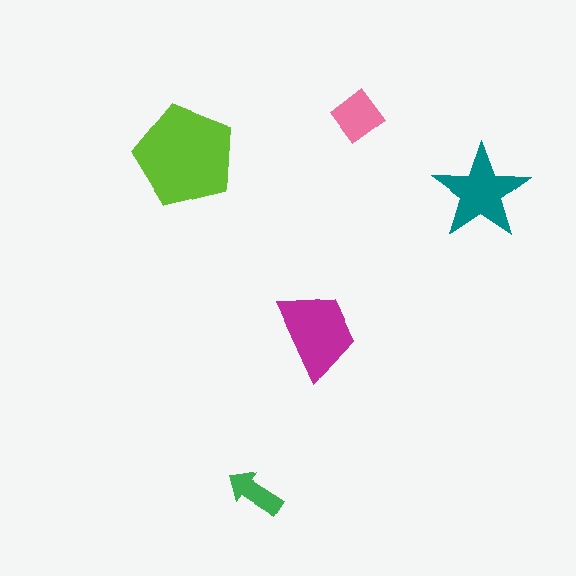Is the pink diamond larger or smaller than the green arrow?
Larger.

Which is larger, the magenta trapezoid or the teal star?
The magenta trapezoid.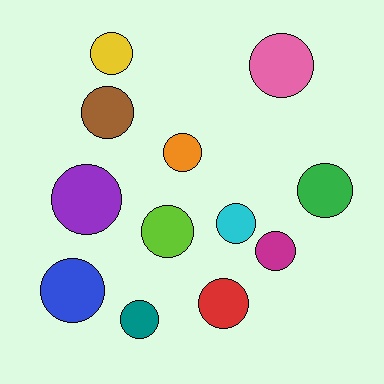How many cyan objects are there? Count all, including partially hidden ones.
There is 1 cyan object.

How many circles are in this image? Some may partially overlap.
There are 12 circles.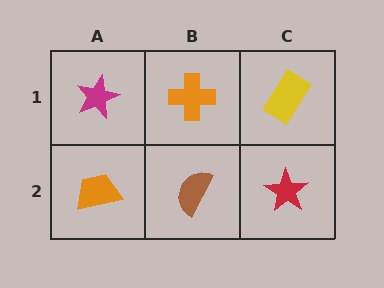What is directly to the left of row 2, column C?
A brown semicircle.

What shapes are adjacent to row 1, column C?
A red star (row 2, column C), an orange cross (row 1, column B).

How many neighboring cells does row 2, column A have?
2.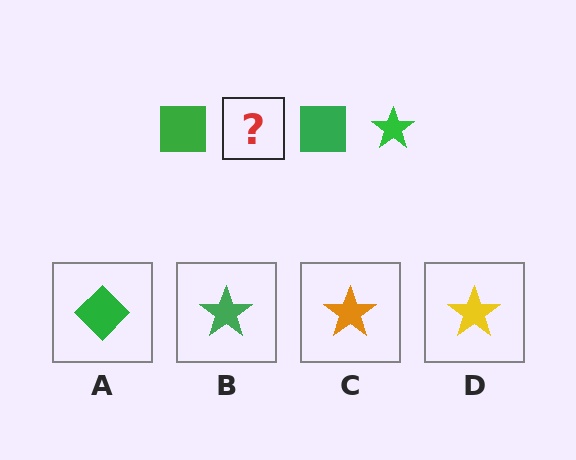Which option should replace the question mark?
Option B.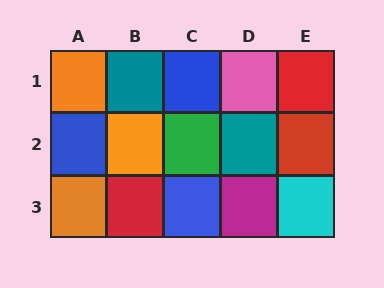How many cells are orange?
3 cells are orange.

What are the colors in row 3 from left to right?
Orange, red, blue, magenta, cyan.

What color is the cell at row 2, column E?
Red.